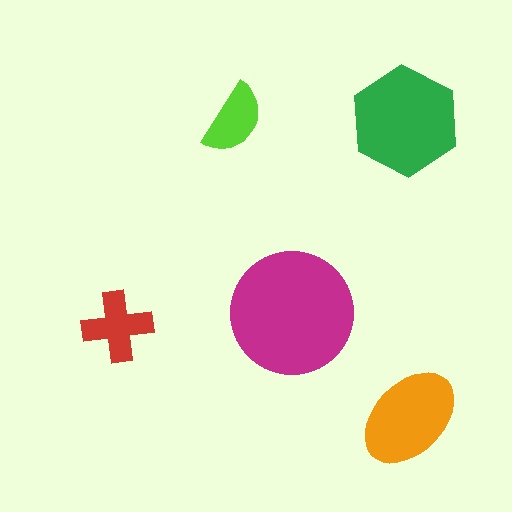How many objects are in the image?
There are 5 objects in the image.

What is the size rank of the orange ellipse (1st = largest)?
3rd.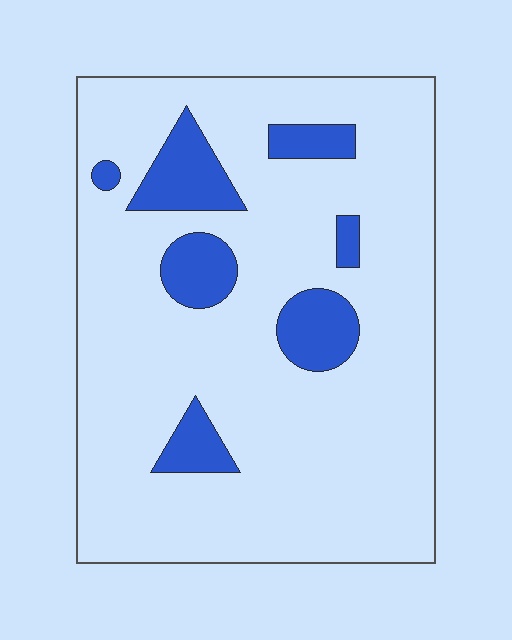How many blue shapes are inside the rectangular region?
7.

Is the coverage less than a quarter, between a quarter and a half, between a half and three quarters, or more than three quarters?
Less than a quarter.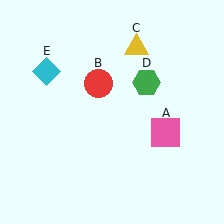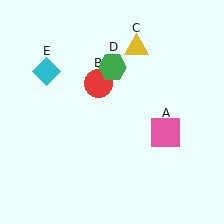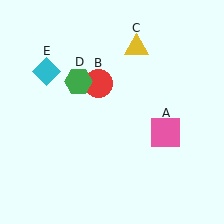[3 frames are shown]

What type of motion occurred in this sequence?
The green hexagon (object D) rotated counterclockwise around the center of the scene.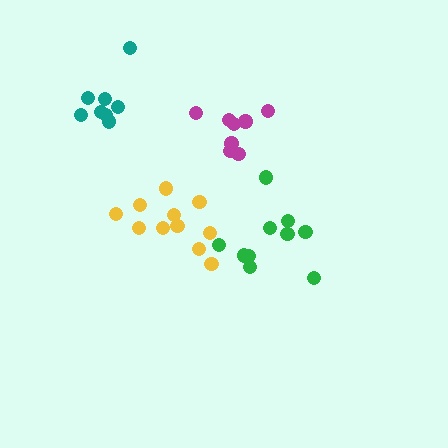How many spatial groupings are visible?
There are 4 spatial groupings.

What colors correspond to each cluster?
The clusters are colored: green, yellow, teal, magenta.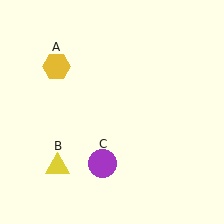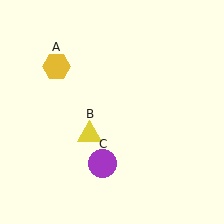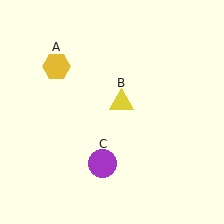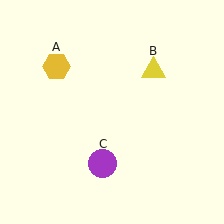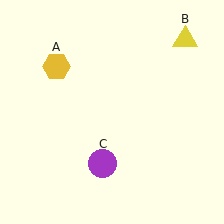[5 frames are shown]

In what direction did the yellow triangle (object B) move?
The yellow triangle (object B) moved up and to the right.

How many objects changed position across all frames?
1 object changed position: yellow triangle (object B).